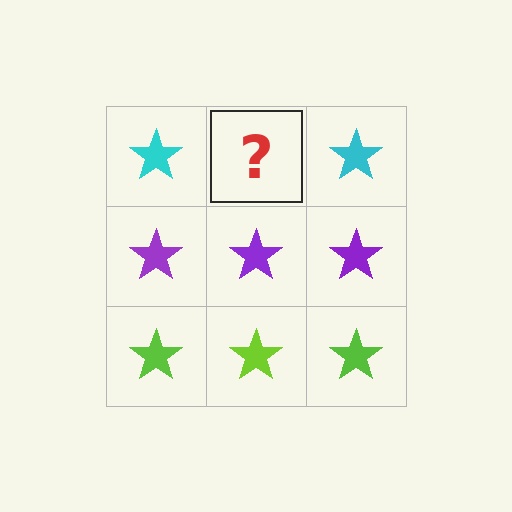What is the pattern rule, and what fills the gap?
The rule is that each row has a consistent color. The gap should be filled with a cyan star.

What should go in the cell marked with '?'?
The missing cell should contain a cyan star.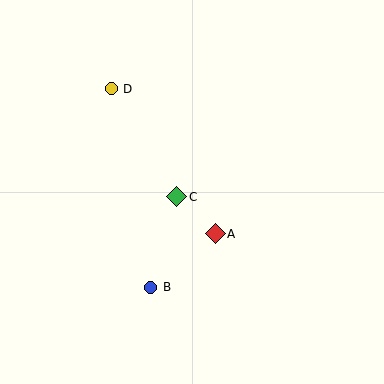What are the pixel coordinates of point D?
Point D is at (111, 89).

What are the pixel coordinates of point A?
Point A is at (215, 234).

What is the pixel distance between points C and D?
The distance between C and D is 126 pixels.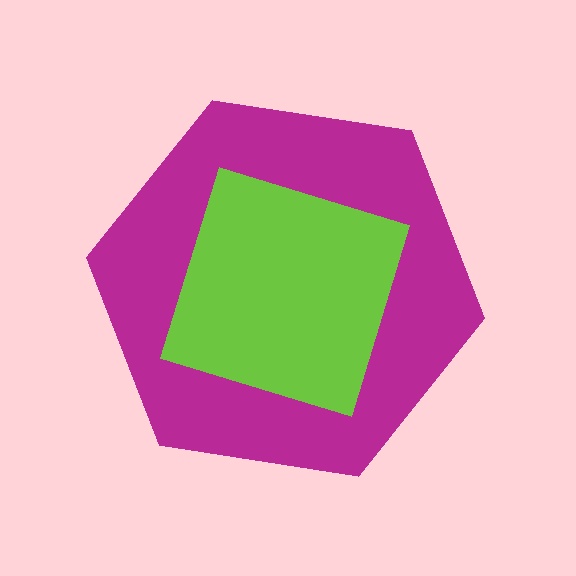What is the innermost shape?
The lime square.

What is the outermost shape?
The magenta hexagon.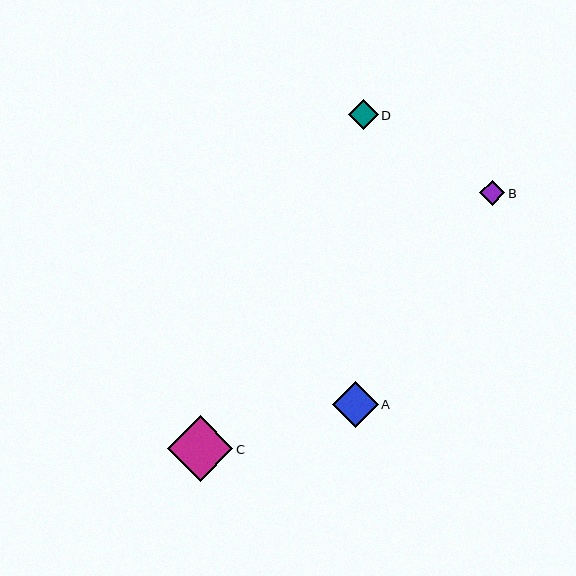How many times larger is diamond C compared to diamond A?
Diamond C is approximately 1.4 times the size of diamond A.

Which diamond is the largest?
Diamond C is the largest with a size of approximately 65 pixels.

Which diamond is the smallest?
Diamond B is the smallest with a size of approximately 25 pixels.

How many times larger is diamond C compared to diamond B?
Diamond C is approximately 2.6 times the size of diamond B.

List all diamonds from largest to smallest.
From largest to smallest: C, A, D, B.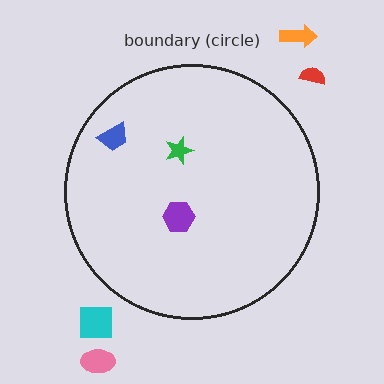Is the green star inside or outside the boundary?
Inside.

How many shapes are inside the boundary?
3 inside, 4 outside.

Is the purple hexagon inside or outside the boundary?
Inside.